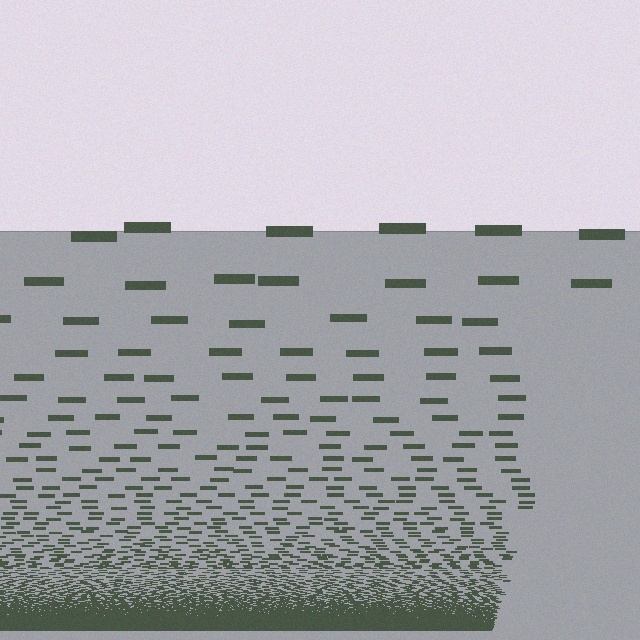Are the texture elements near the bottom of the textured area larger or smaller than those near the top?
Smaller. The gradient is inverted — elements near the bottom are smaller and denser.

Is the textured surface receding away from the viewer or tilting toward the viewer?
The surface appears to tilt toward the viewer. Texture elements get larger and sparser toward the top.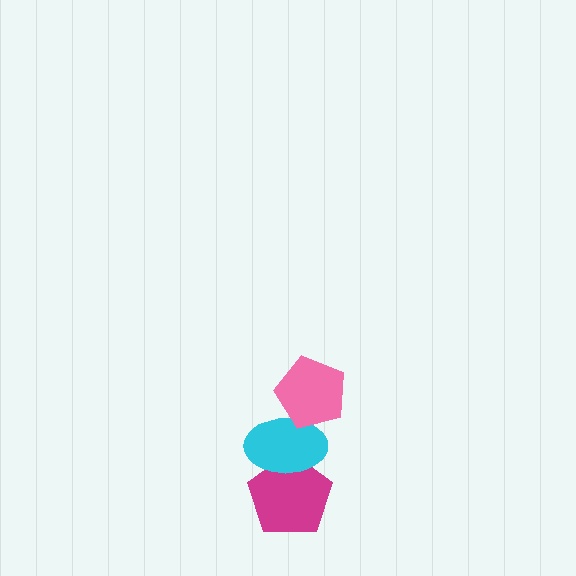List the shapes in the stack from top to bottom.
From top to bottom: the pink pentagon, the cyan ellipse, the magenta pentagon.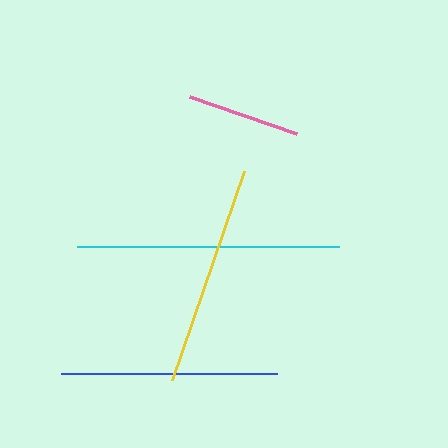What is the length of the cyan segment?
The cyan segment is approximately 263 pixels long.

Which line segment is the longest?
The cyan line is the longest at approximately 263 pixels.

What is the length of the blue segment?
The blue segment is approximately 216 pixels long.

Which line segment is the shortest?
The pink line is the shortest at approximately 114 pixels.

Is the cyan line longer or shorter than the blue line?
The cyan line is longer than the blue line.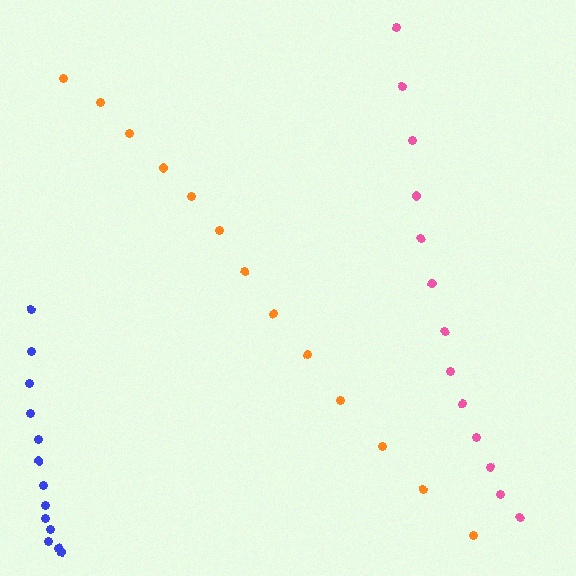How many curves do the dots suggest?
There are 3 distinct paths.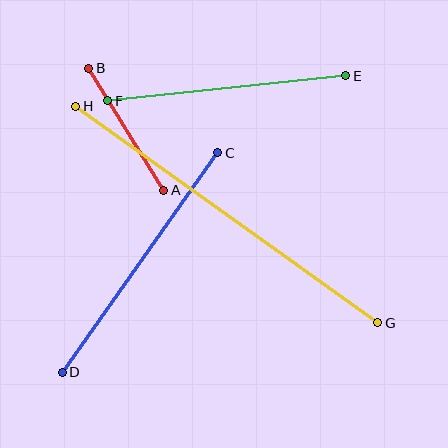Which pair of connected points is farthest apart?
Points G and H are farthest apart.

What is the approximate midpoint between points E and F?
The midpoint is at approximately (227, 88) pixels.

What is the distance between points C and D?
The distance is approximately 269 pixels.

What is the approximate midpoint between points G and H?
The midpoint is at approximately (227, 214) pixels.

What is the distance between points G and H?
The distance is approximately 372 pixels.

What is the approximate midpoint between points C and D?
The midpoint is at approximately (140, 263) pixels.